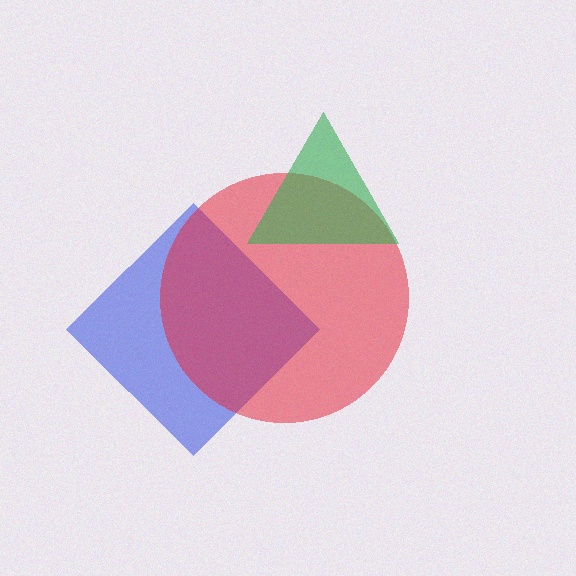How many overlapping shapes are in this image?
There are 3 overlapping shapes in the image.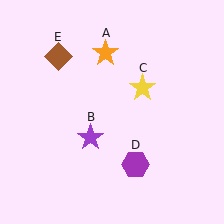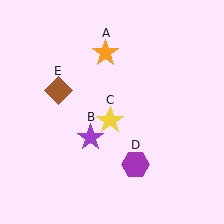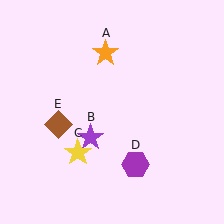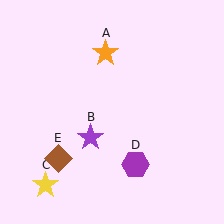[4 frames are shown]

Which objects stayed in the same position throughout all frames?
Orange star (object A) and purple star (object B) and purple hexagon (object D) remained stationary.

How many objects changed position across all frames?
2 objects changed position: yellow star (object C), brown diamond (object E).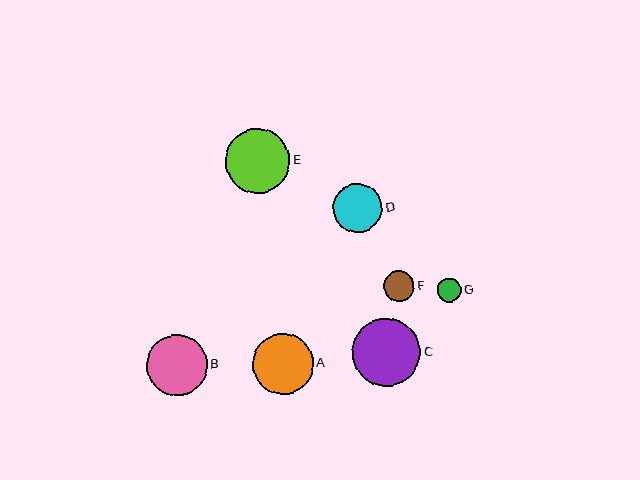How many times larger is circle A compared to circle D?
Circle A is approximately 1.2 times the size of circle D.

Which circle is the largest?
Circle C is the largest with a size of approximately 68 pixels.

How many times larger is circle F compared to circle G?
Circle F is approximately 1.3 times the size of circle G.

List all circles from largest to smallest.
From largest to smallest: C, E, B, A, D, F, G.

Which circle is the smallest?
Circle G is the smallest with a size of approximately 24 pixels.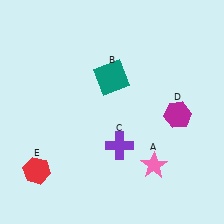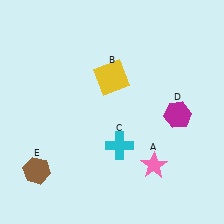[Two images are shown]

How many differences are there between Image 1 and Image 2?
There are 3 differences between the two images.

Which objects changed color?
B changed from teal to yellow. C changed from purple to cyan. E changed from red to brown.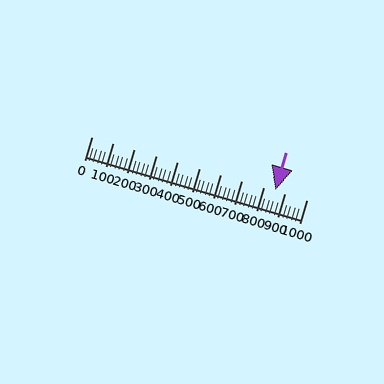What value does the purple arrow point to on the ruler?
The purple arrow points to approximately 857.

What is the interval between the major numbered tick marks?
The major tick marks are spaced 100 units apart.